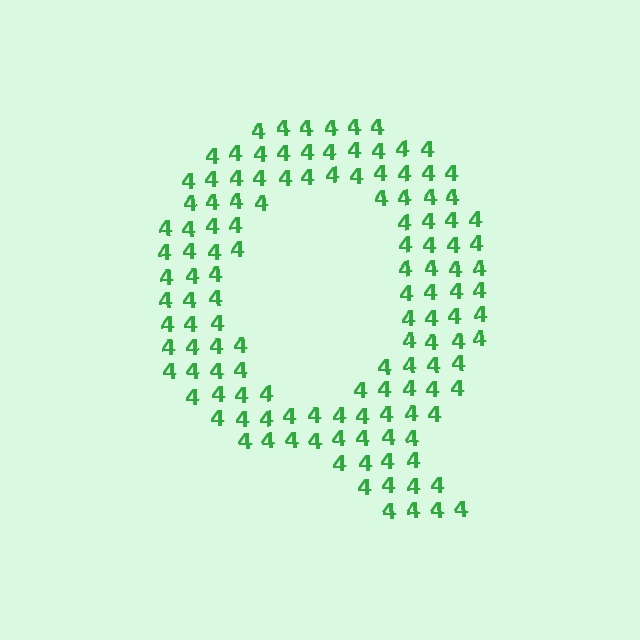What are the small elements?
The small elements are digit 4's.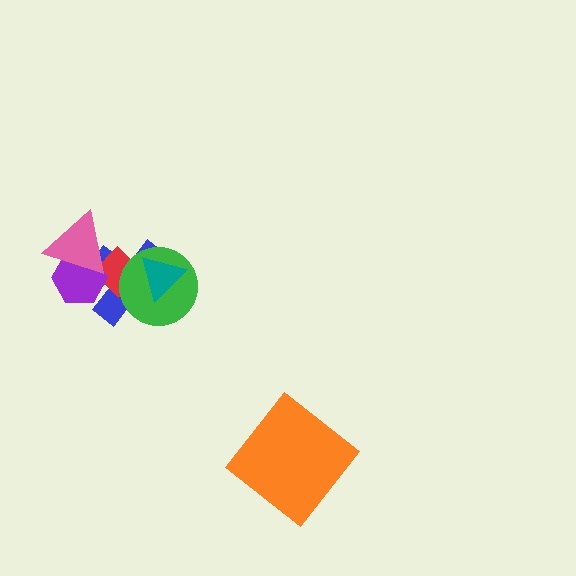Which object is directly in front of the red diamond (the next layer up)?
The green circle is directly in front of the red diamond.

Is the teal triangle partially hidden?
No, no other shape covers it.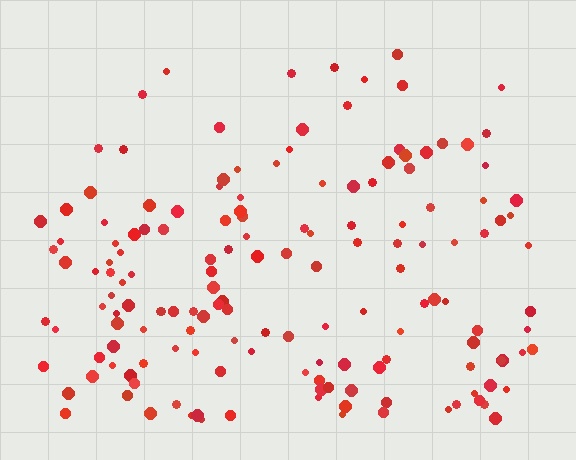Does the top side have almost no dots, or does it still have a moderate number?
Still a moderate number, just noticeably fewer than the bottom.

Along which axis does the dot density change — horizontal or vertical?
Vertical.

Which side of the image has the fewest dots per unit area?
The top.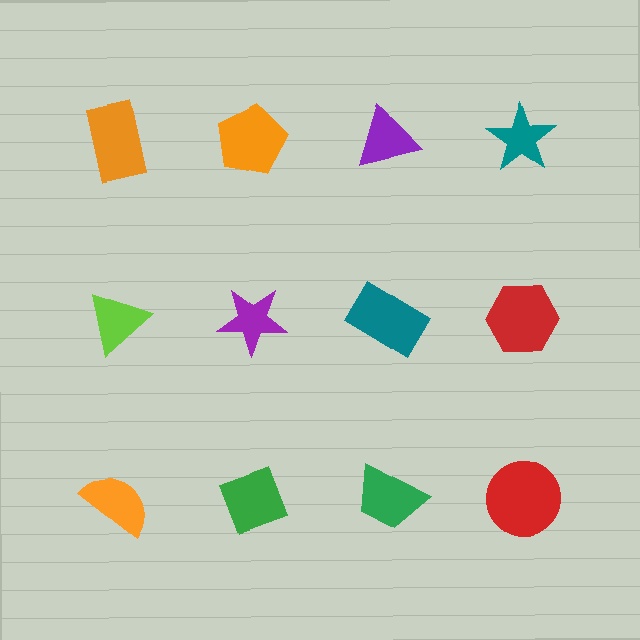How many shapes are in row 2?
4 shapes.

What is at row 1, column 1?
An orange rectangle.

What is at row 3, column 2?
A green diamond.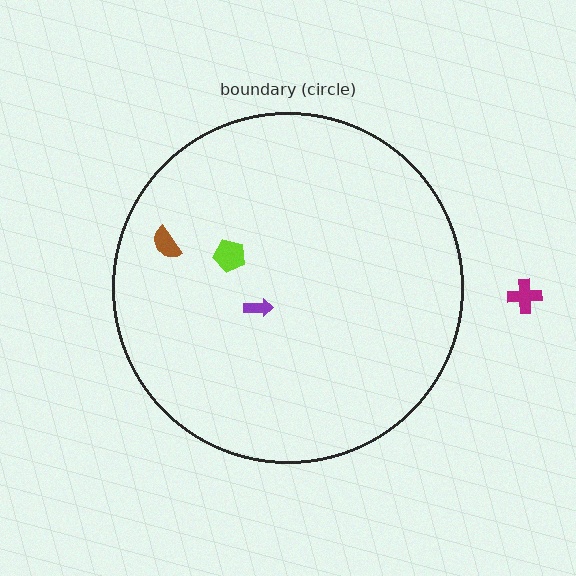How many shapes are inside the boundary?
3 inside, 1 outside.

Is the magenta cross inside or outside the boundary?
Outside.